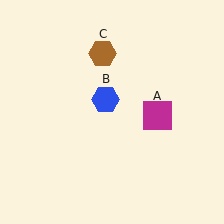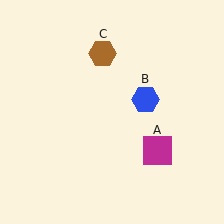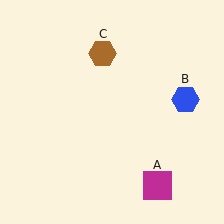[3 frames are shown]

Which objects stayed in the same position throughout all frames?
Brown hexagon (object C) remained stationary.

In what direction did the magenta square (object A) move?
The magenta square (object A) moved down.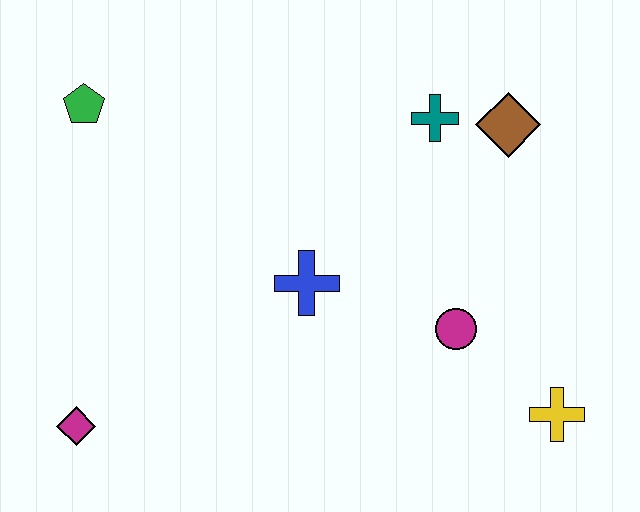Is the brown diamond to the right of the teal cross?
Yes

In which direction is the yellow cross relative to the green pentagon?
The yellow cross is to the right of the green pentagon.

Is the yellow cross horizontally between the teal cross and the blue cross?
No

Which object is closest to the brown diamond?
The teal cross is closest to the brown diamond.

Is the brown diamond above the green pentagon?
No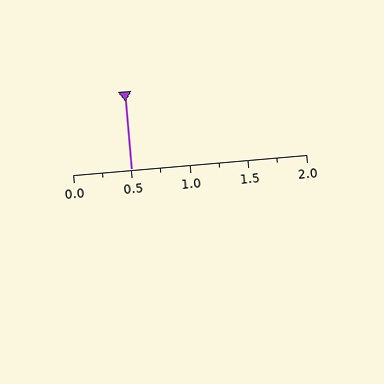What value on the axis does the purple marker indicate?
The marker indicates approximately 0.5.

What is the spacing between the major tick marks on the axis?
The major ticks are spaced 0.5 apart.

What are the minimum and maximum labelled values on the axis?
The axis runs from 0.0 to 2.0.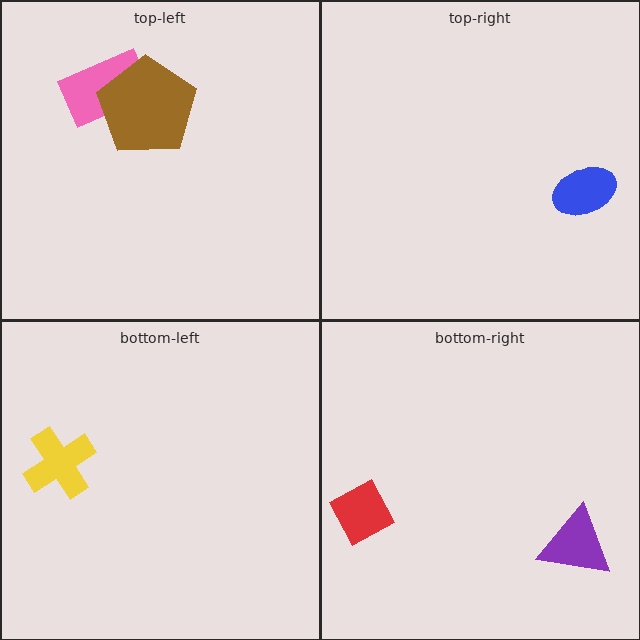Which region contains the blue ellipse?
The top-right region.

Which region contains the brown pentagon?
The top-left region.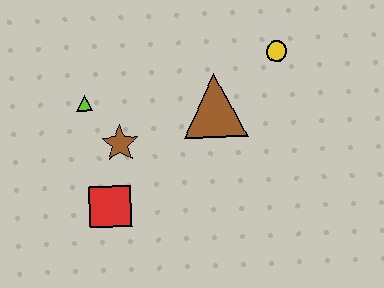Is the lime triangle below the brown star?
No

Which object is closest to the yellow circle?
The brown triangle is closest to the yellow circle.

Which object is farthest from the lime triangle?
The yellow circle is farthest from the lime triangle.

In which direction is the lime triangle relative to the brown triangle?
The lime triangle is to the left of the brown triangle.